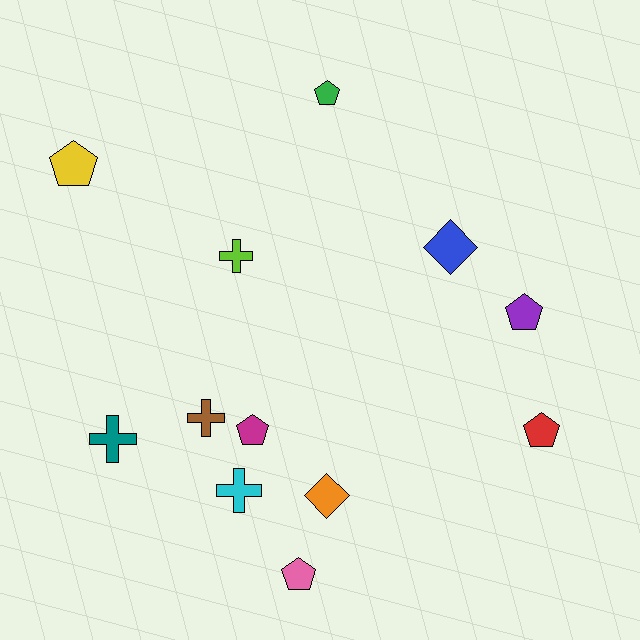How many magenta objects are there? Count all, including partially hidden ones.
There is 1 magenta object.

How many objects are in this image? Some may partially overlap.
There are 12 objects.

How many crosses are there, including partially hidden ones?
There are 4 crosses.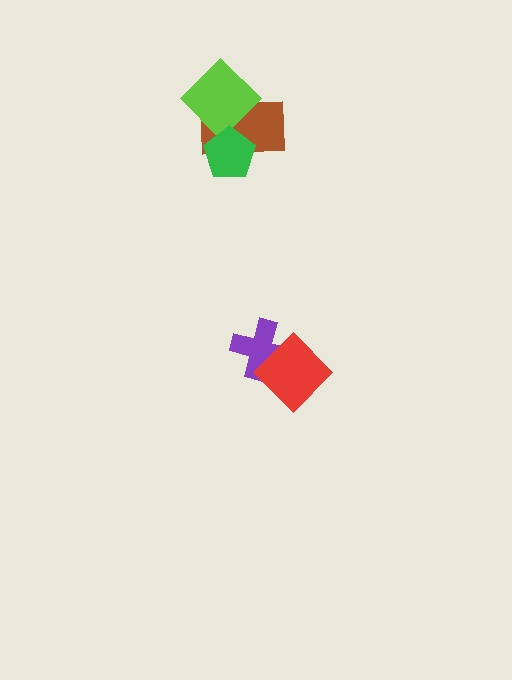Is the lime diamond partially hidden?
Yes, it is partially covered by another shape.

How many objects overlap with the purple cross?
1 object overlaps with the purple cross.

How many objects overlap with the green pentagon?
2 objects overlap with the green pentagon.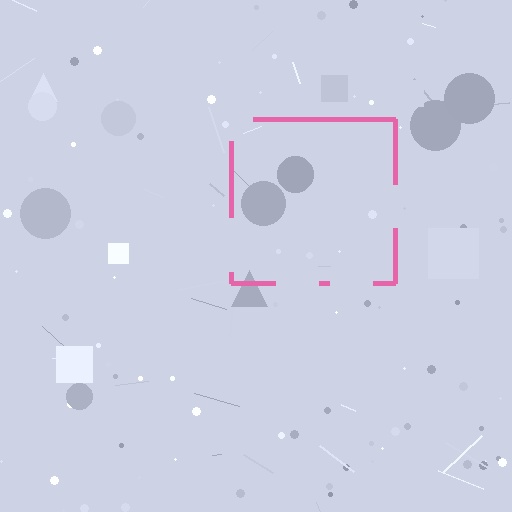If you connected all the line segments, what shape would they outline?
They would outline a square.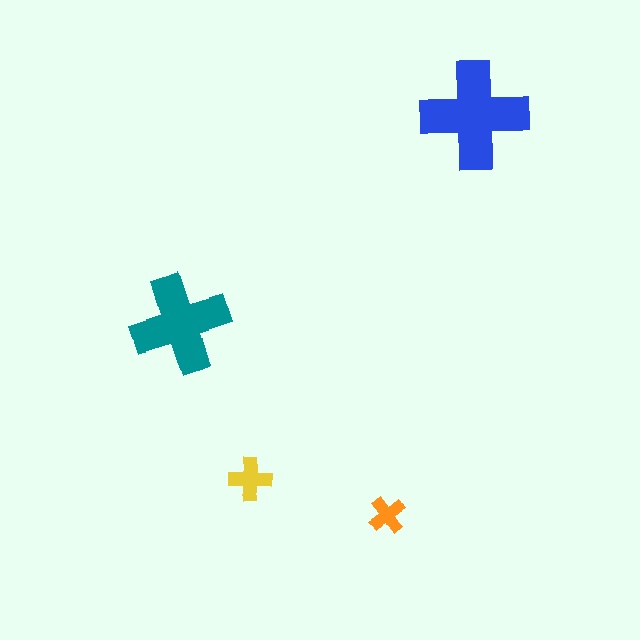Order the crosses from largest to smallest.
the blue one, the teal one, the yellow one, the orange one.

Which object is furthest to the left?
The teal cross is leftmost.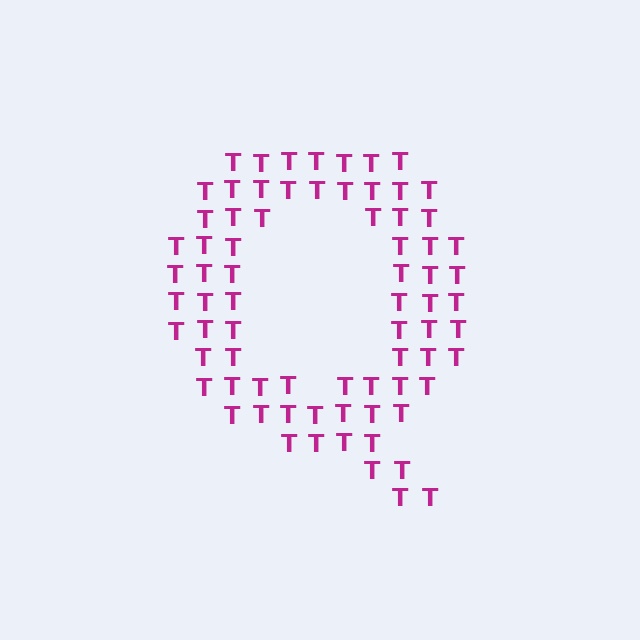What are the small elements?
The small elements are letter T's.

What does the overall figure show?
The overall figure shows the letter Q.